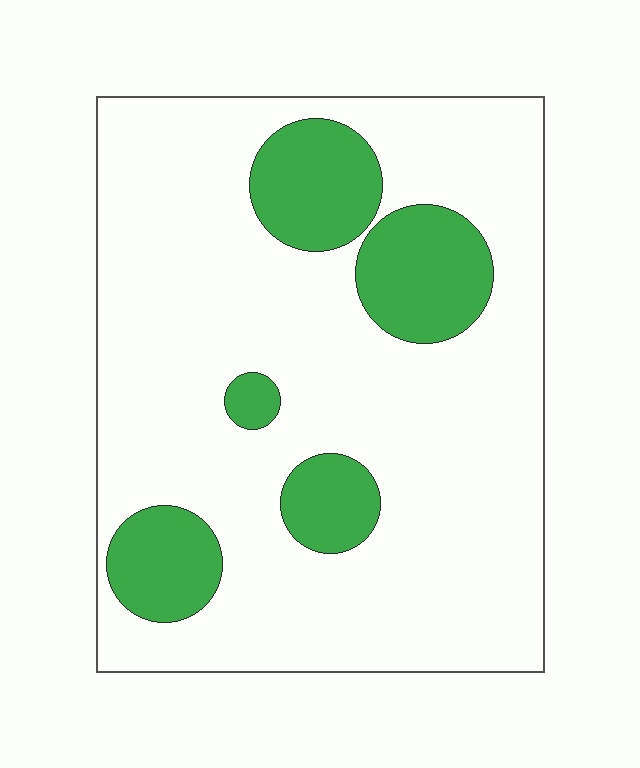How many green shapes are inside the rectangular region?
5.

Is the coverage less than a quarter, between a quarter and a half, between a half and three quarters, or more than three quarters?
Less than a quarter.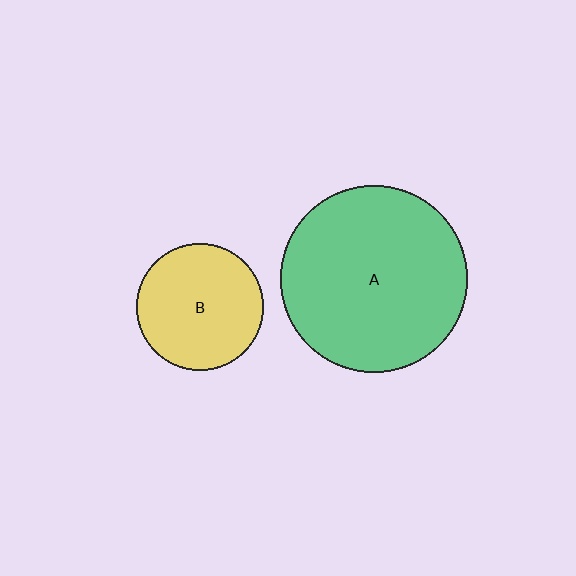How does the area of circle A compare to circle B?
Approximately 2.2 times.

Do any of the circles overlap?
No, none of the circles overlap.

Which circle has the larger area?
Circle A (green).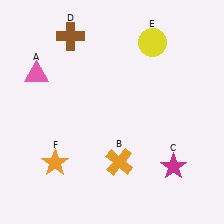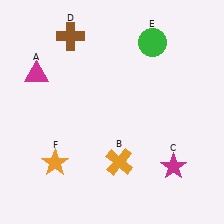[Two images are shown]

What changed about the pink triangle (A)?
In Image 1, A is pink. In Image 2, it changed to magenta.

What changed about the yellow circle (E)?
In Image 1, E is yellow. In Image 2, it changed to green.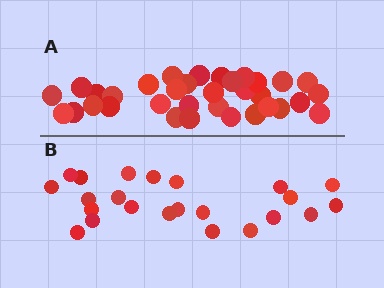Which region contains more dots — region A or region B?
Region A (the top region) has more dots.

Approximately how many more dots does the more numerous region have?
Region A has roughly 12 or so more dots than region B.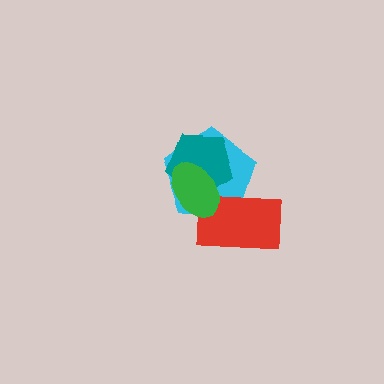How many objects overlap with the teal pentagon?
2 objects overlap with the teal pentagon.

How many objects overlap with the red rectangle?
2 objects overlap with the red rectangle.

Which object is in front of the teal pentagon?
The green ellipse is in front of the teal pentagon.